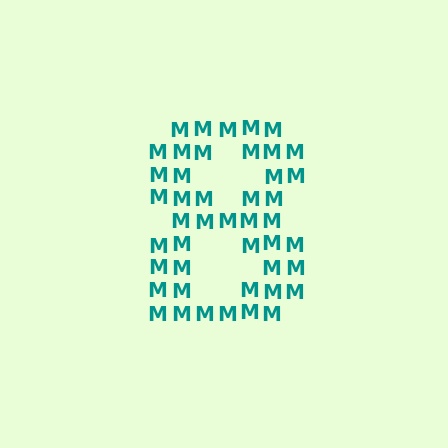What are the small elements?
The small elements are letter M's.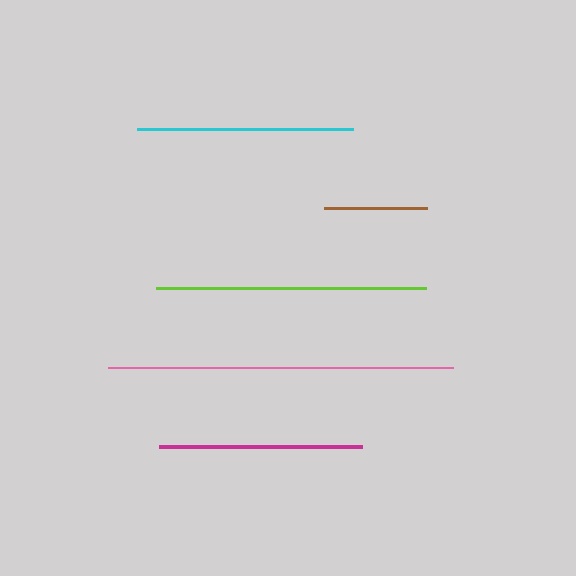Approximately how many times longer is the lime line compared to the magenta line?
The lime line is approximately 1.3 times the length of the magenta line.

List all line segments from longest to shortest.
From longest to shortest: pink, lime, cyan, magenta, brown.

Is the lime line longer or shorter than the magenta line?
The lime line is longer than the magenta line.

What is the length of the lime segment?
The lime segment is approximately 270 pixels long.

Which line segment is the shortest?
The brown line is the shortest at approximately 104 pixels.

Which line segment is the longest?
The pink line is the longest at approximately 345 pixels.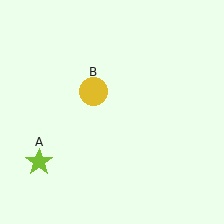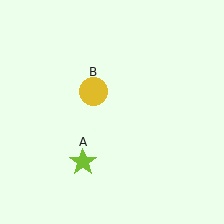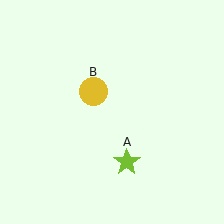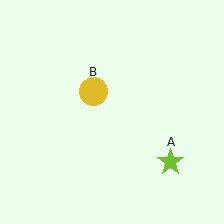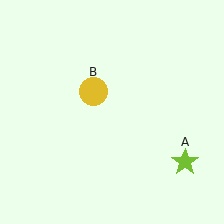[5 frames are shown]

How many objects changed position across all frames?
1 object changed position: lime star (object A).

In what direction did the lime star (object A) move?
The lime star (object A) moved right.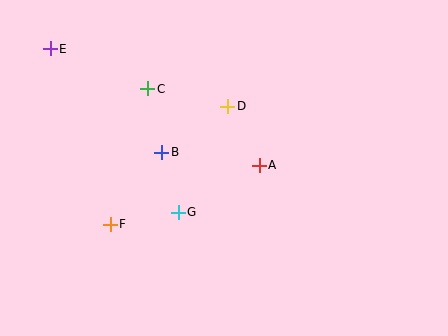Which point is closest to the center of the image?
Point A at (259, 165) is closest to the center.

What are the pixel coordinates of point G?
Point G is at (178, 212).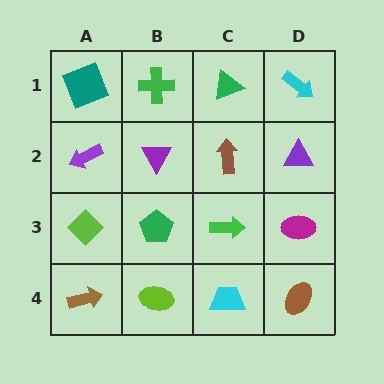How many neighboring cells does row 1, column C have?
3.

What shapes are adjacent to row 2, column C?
A green triangle (row 1, column C), a green arrow (row 3, column C), a purple triangle (row 2, column B), a purple triangle (row 2, column D).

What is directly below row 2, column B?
A green pentagon.